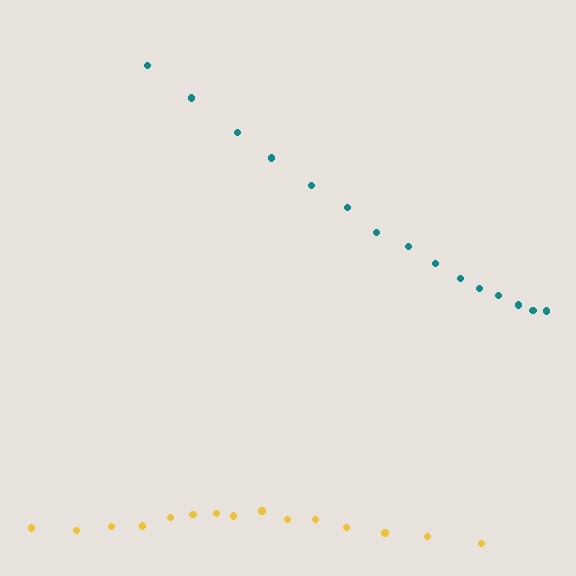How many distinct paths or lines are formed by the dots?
There are 2 distinct paths.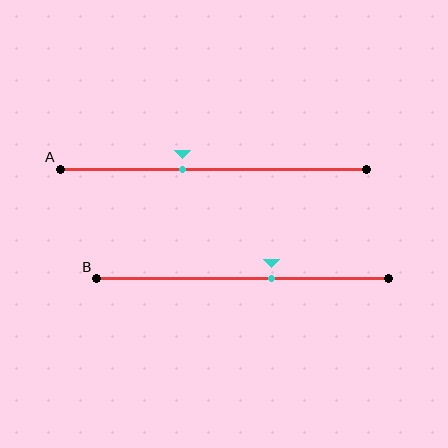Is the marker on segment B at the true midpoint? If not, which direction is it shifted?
No, the marker on segment B is shifted to the right by about 10% of the segment length.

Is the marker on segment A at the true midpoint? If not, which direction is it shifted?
No, the marker on segment A is shifted to the left by about 10% of the segment length.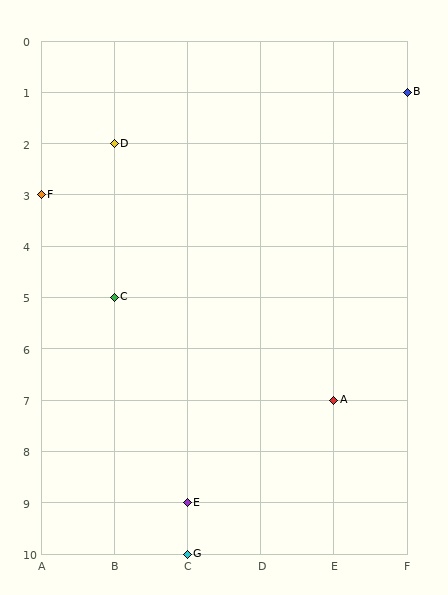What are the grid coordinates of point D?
Point D is at grid coordinates (B, 2).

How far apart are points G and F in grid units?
Points G and F are 2 columns and 7 rows apart (about 7.3 grid units diagonally).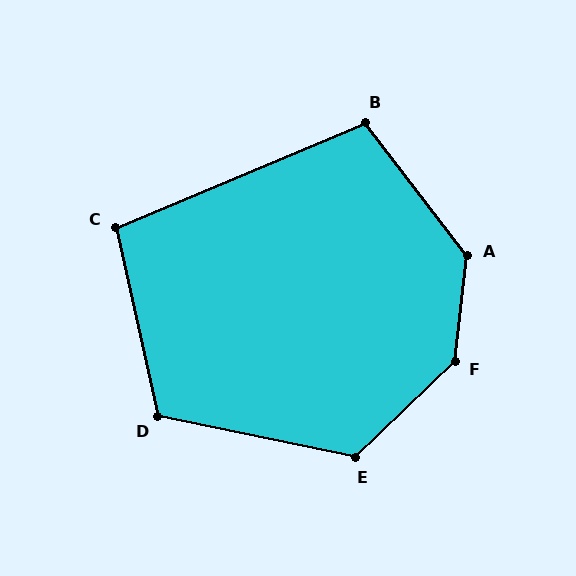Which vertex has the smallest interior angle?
C, at approximately 100 degrees.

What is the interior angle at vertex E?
Approximately 124 degrees (obtuse).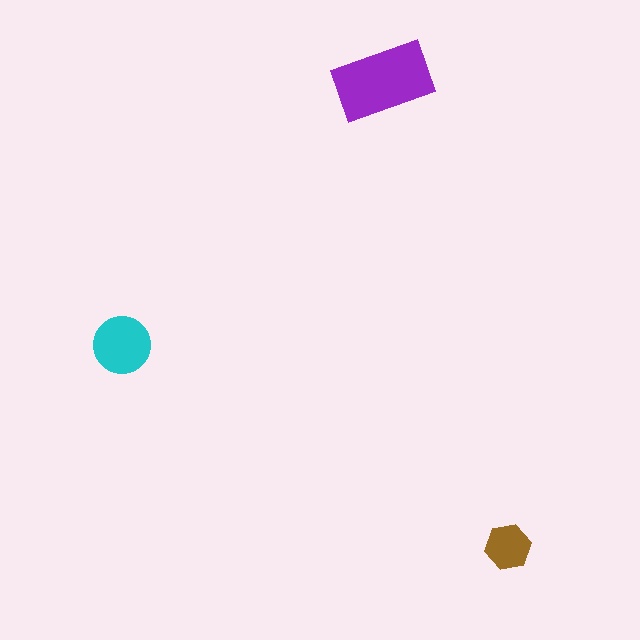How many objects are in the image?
There are 3 objects in the image.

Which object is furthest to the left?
The cyan circle is leftmost.